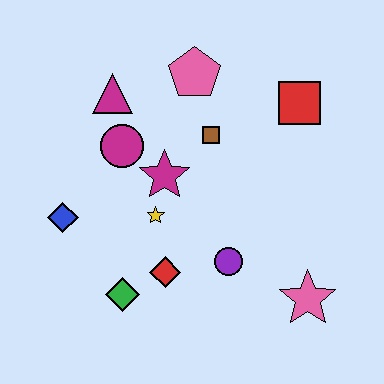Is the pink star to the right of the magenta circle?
Yes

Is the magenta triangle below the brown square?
No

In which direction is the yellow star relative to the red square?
The yellow star is to the left of the red square.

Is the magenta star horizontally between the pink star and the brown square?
No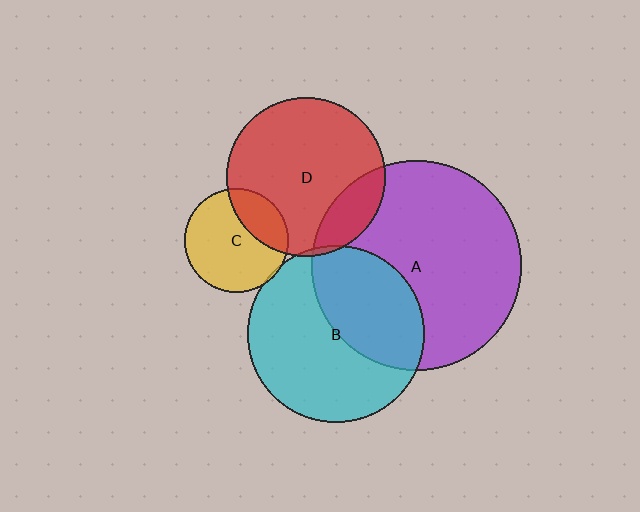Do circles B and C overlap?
Yes.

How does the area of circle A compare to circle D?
Approximately 1.8 times.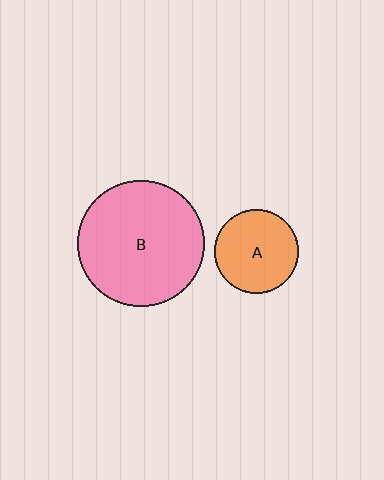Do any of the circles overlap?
No, none of the circles overlap.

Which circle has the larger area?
Circle B (pink).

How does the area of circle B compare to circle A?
Approximately 2.3 times.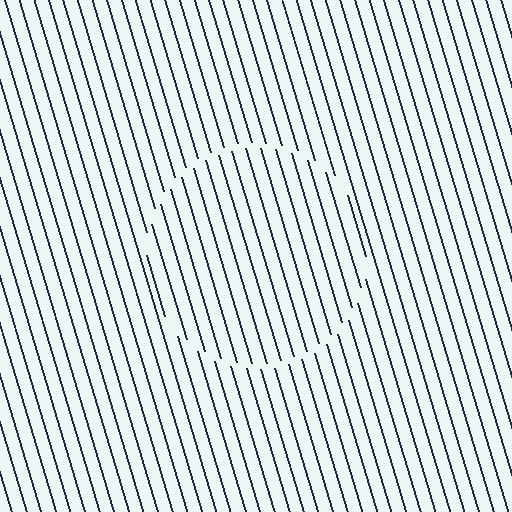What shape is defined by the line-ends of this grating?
An illusory circle. The interior of the shape contains the same grating, shifted by half a period — the contour is defined by the phase discontinuity where line-ends from the inner and outer gratings abut.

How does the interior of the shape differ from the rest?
The interior of the shape contains the same grating, shifted by half a period — the contour is defined by the phase discontinuity where line-ends from the inner and outer gratings abut.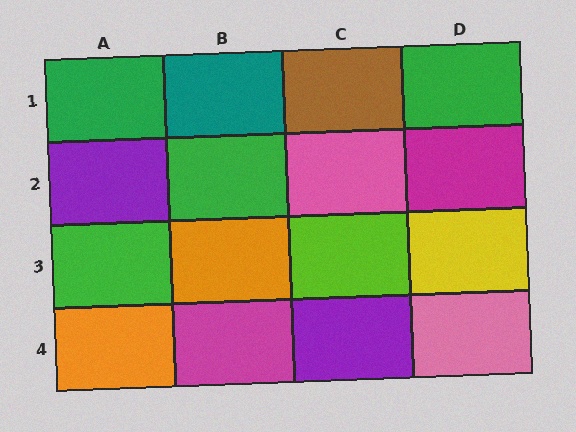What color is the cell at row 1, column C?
Brown.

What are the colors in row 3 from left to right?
Green, orange, lime, yellow.